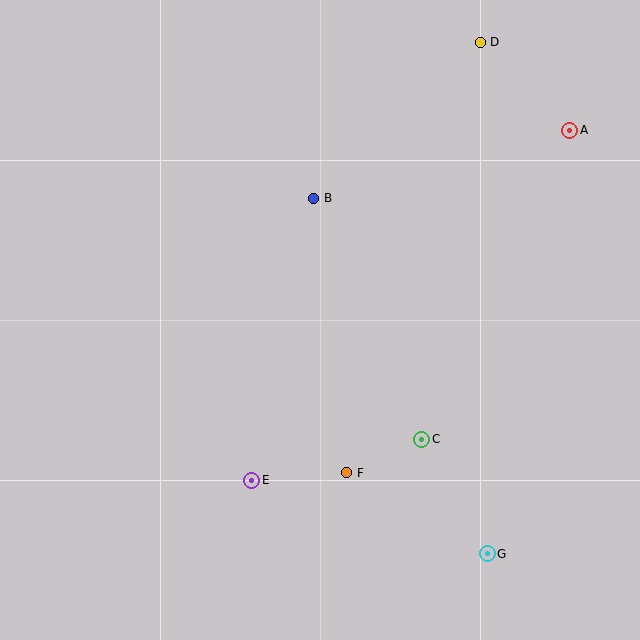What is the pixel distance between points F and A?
The distance between F and A is 409 pixels.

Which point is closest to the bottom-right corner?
Point G is closest to the bottom-right corner.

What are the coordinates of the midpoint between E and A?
The midpoint between E and A is at (411, 305).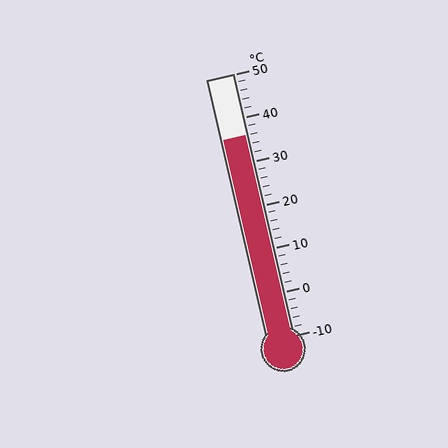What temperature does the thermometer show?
The thermometer shows approximately 36°C.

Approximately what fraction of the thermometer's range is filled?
The thermometer is filled to approximately 75% of its range.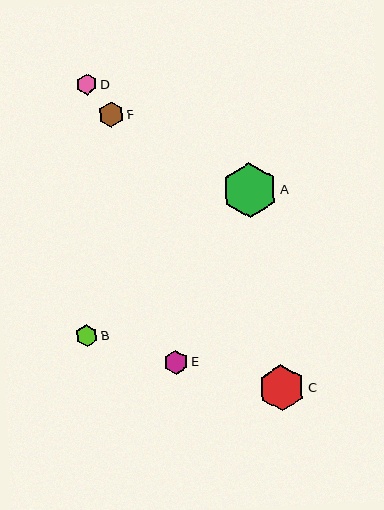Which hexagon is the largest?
Hexagon A is the largest with a size of approximately 55 pixels.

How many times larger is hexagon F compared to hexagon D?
Hexagon F is approximately 1.2 times the size of hexagon D.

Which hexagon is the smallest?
Hexagon D is the smallest with a size of approximately 21 pixels.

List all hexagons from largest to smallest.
From largest to smallest: A, C, F, E, B, D.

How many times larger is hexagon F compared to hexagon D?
Hexagon F is approximately 1.2 times the size of hexagon D.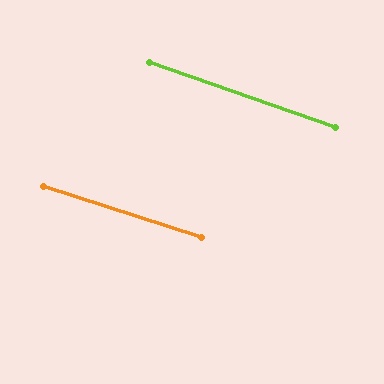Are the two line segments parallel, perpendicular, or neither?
Parallel — their directions differ by only 1.7°.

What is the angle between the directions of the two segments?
Approximately 2 degrees.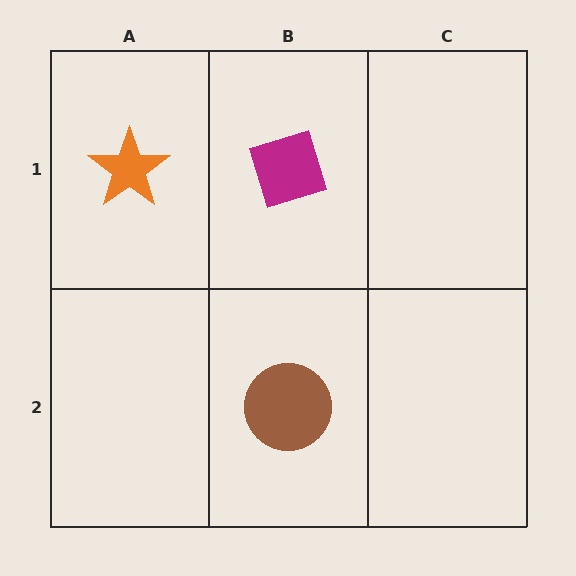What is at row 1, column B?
A magenta diamond.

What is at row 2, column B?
A brown circle.